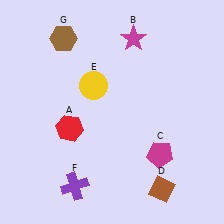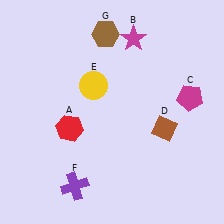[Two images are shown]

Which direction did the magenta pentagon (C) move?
The magenta pentagon (C) moved up.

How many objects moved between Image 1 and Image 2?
3 objects moved between the two images.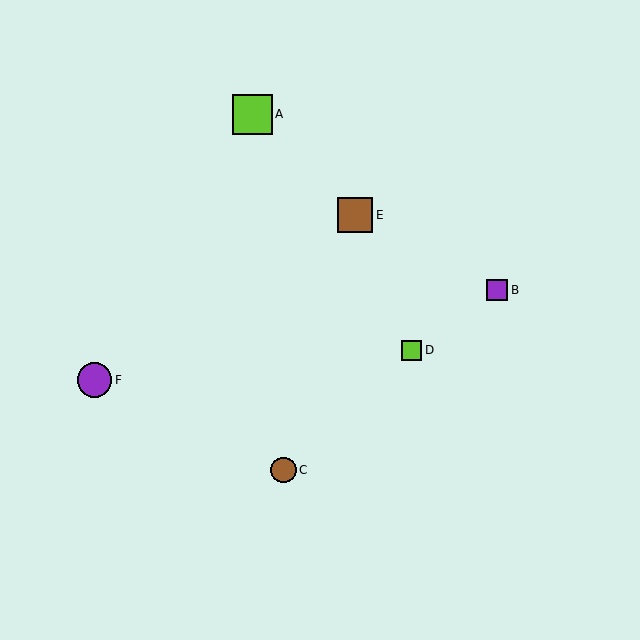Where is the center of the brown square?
The center of the brown square is at (355, 215).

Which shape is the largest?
The lime square (labeled A) is the largest.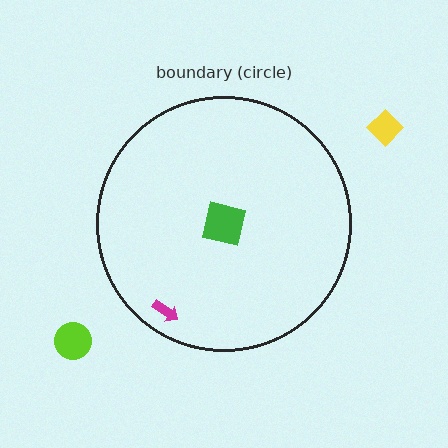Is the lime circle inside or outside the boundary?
Outside.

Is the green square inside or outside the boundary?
Inside.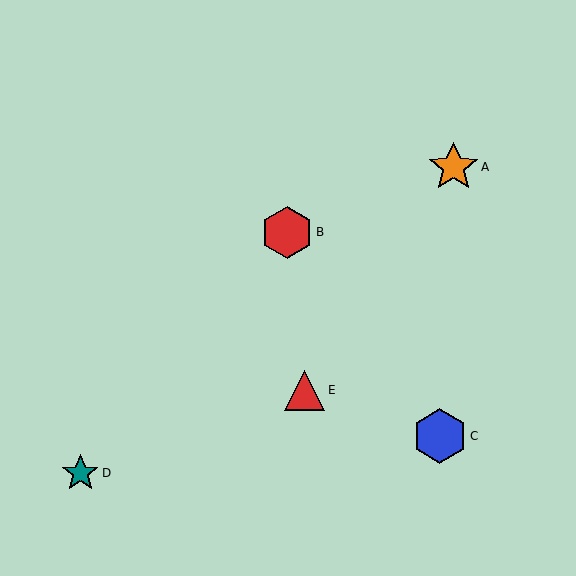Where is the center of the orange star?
The center of the orange star is at (453, 167).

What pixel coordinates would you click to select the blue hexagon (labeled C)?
Click at (440, 436) to select the blue hexagon C.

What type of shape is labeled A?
Shape A is an orange star.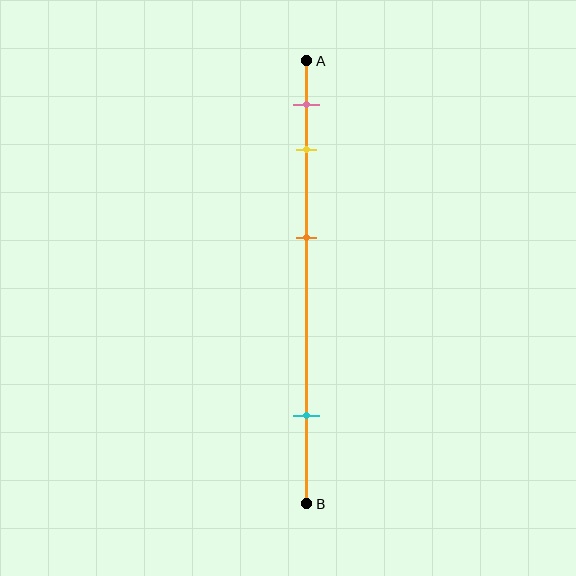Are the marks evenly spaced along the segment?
No, the marks are not evenly spaced.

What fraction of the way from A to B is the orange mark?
The orange mark is approximately 40% (0.4) of the way from A to B.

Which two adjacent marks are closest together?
The pink and yellow marks are the closest adjacent pair.